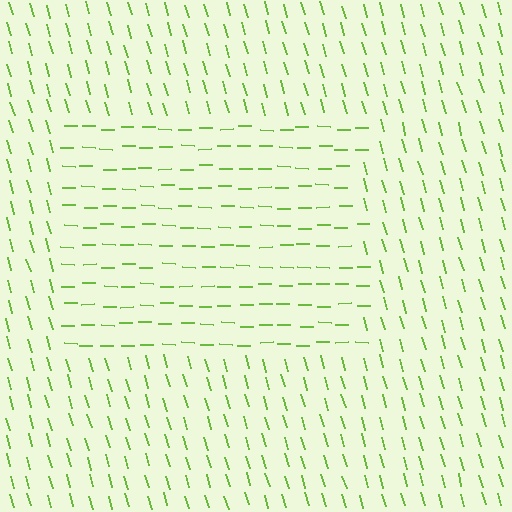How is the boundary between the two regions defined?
The boundary is defined purely by a change in line orientation (approximately 73 degrees difference). All lines are the same color and thickness.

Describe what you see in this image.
The image is filled with small lime line segments. A rectangle region in the image has lines oriented differently from the surrounding lines, creating a visible texture boundary.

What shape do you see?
I see a rectangle.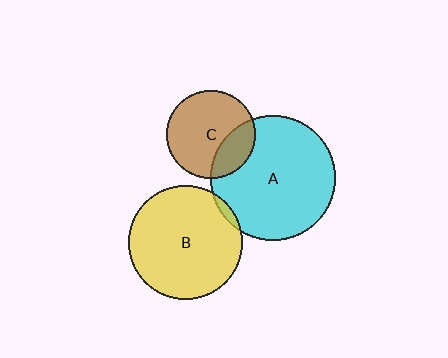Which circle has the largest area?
Circle A (cyan).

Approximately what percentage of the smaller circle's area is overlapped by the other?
Approximately 25%.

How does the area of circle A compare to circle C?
Approximately 2.0 times.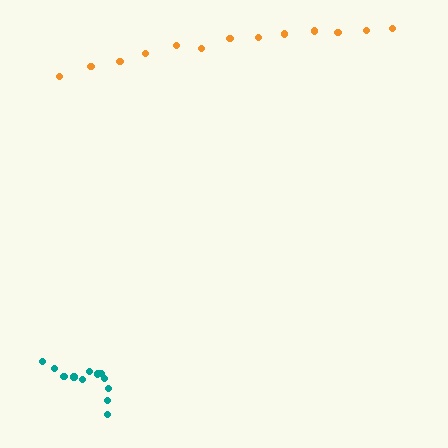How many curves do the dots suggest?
There are 2 distinct paths.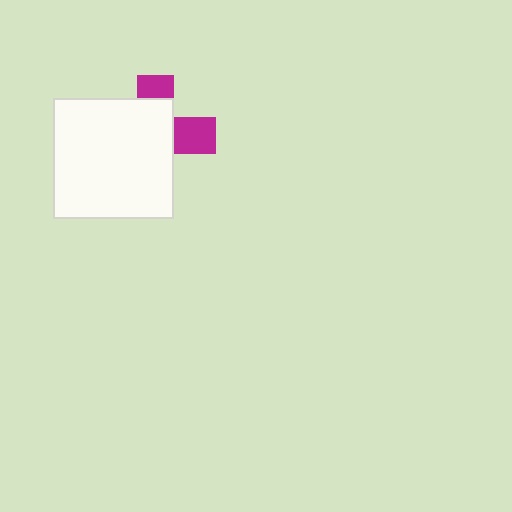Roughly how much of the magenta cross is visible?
A small part of it is visible (roughly 31%).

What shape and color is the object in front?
The object in front is a white square.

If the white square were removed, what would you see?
You would see the complete magenta cross.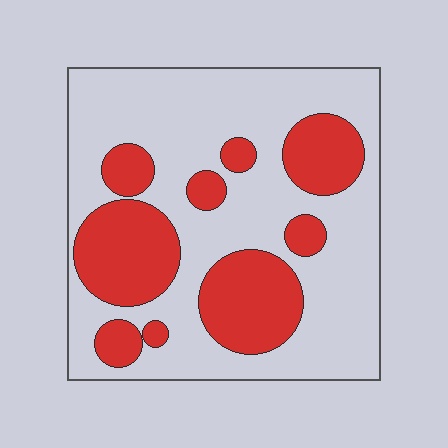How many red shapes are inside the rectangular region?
9.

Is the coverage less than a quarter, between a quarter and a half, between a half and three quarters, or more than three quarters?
Between a quarter and a half.